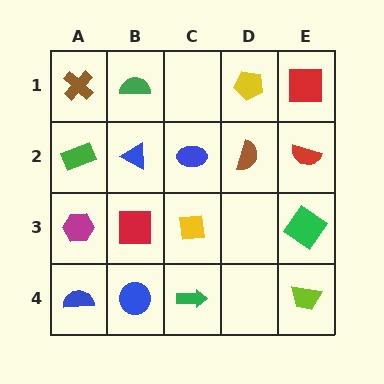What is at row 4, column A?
A blue semicircle.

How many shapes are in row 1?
4 shapes.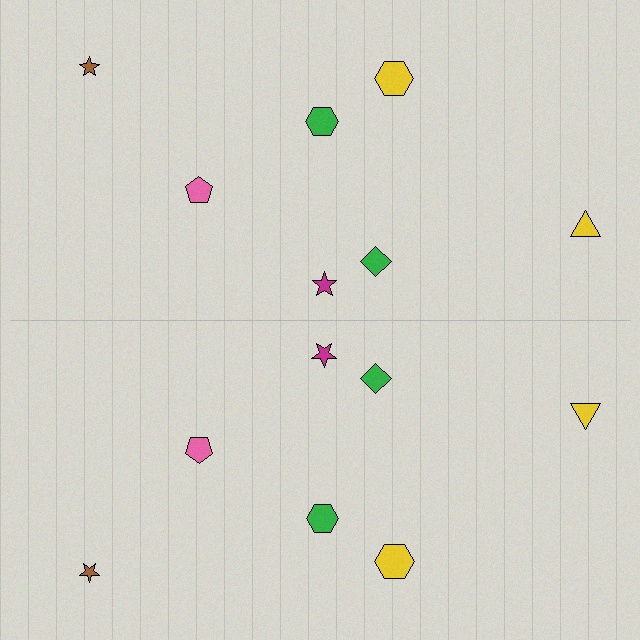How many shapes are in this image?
There are 14 shapes in this image.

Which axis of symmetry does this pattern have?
The pattern has a horizontal axis of symmetry running through the center of the image.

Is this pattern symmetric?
Yes, this pattern has bilateral (reflection) symmetry.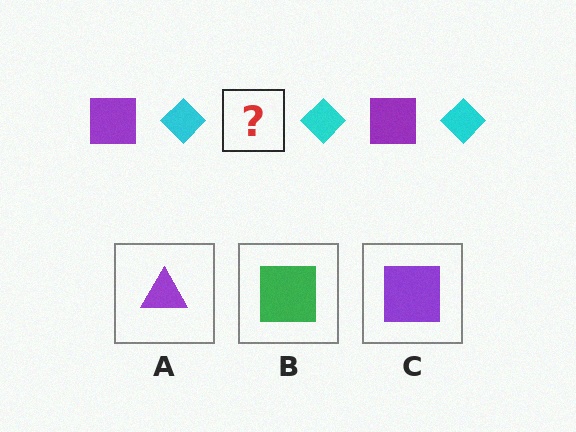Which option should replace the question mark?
Option C.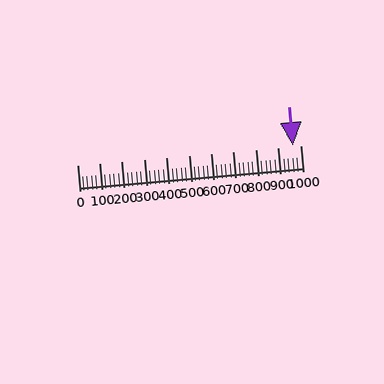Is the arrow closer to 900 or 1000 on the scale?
The arrow is closer to 1000.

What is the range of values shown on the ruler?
The ruler shows values from 0 to 1000.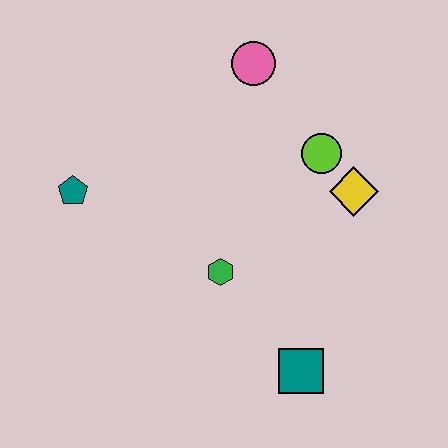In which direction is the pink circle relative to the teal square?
The pink circle is above the teal square.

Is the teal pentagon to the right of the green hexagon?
No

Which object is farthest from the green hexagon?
The pink circle is farthest from the green hexagon.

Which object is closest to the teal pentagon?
The green hexagon is closest to the teal pentagon.